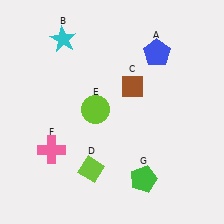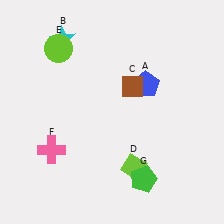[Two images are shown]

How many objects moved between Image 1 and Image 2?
3 objects moved between the two images.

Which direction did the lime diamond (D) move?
The lime diamond (D) moved right.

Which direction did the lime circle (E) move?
The lime circle (E) moved up.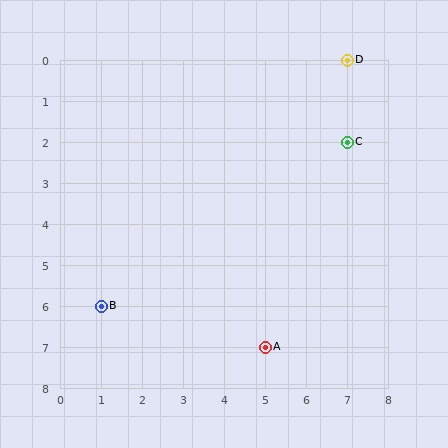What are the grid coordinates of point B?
Point B is at grid coordinates (1, 6).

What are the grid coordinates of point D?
Point D is at grid coordinates (7, 0).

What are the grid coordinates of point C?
Point C is at grid coordinates (7, 2).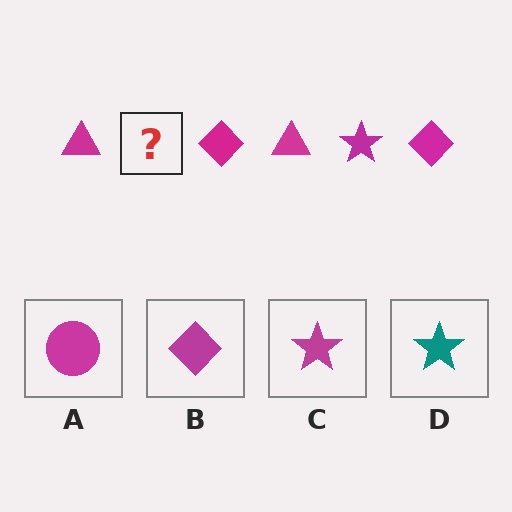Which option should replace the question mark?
Option C.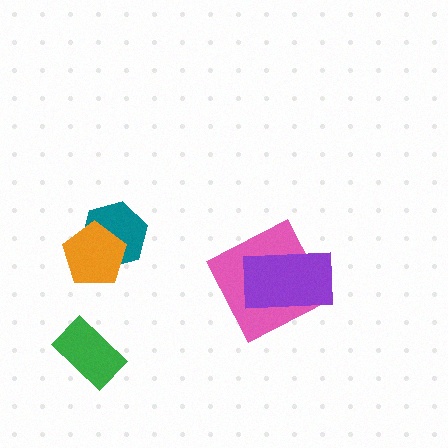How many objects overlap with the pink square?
1 object overlaps with the pink square.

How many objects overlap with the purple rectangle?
1 object overlaps with the purple rectangle.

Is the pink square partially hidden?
Yes, it is partially covered by another shape.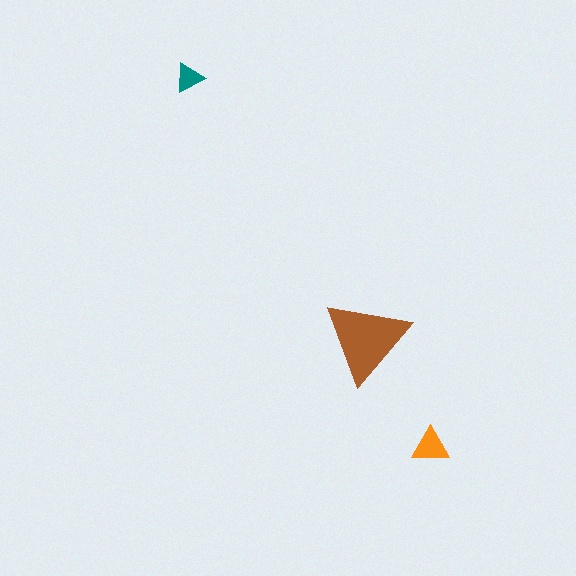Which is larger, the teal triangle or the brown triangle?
The brown one.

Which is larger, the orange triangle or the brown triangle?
The brown one.